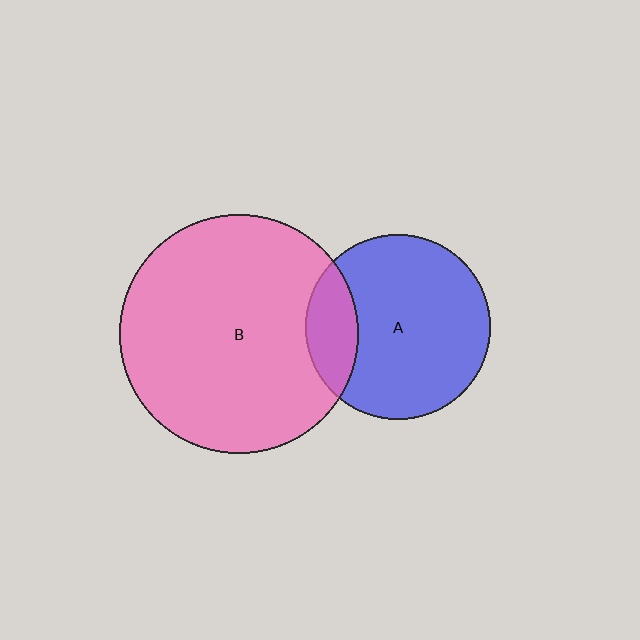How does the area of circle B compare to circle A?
Approximately 1.7 times.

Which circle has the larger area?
Circle B (pink).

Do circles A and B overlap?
Yes.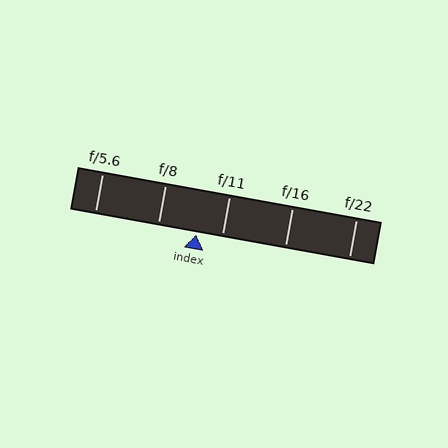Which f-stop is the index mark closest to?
The index mark is closest to f/11.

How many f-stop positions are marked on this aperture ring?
There are 5 f-stop positions marked.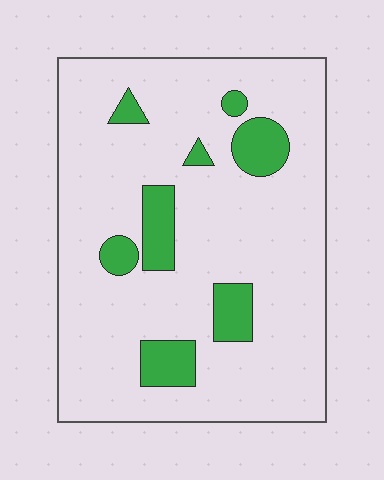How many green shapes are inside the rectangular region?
8.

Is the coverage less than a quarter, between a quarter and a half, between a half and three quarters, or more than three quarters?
Less than a quarter.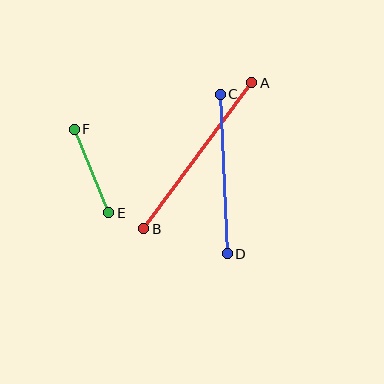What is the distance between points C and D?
The distance is approximately 160 pixels.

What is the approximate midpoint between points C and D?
The midpoint is at approximately (224, 174) pixels.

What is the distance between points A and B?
The distance is approximately 182 pixels.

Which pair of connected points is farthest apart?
Points A and B are farthest apart.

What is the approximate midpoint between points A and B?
The midpoint is at approximately (198, 156) pixels.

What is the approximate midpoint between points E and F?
The midpoint is at approximately (92, 171) pixels.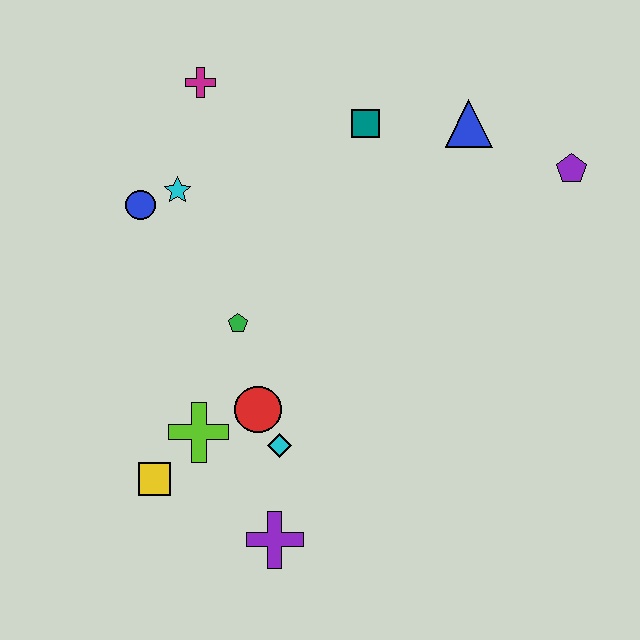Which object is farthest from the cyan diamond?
The purple pentagon is farthest from the cyan diamond.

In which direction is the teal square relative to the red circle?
The teal square is above the red circle.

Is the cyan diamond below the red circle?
Yes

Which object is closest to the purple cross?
The cyan diamond is closest to the purple cross.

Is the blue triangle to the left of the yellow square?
No